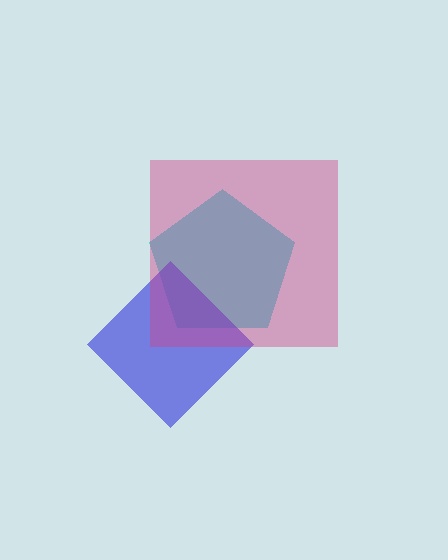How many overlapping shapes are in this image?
There are 3 overlapping shapes in the image.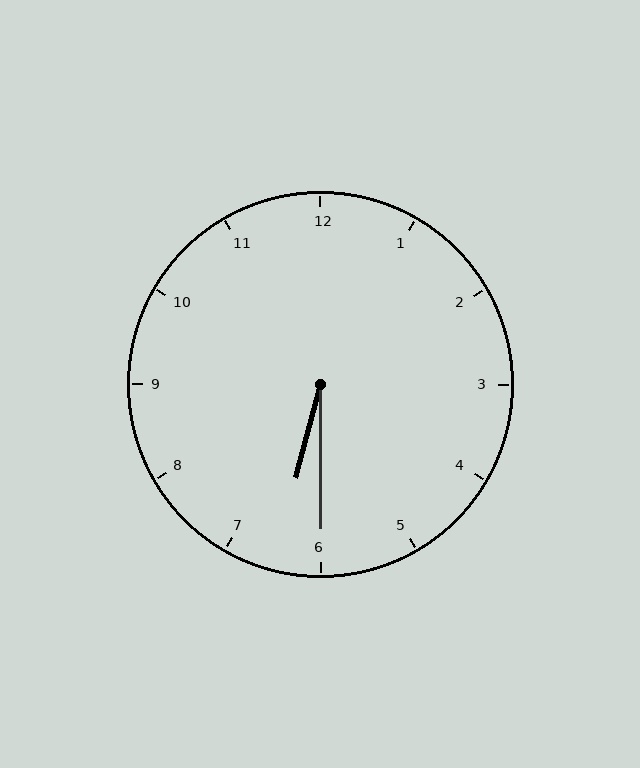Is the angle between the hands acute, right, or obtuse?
It is acute.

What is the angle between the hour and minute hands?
Approximately 15 degrees.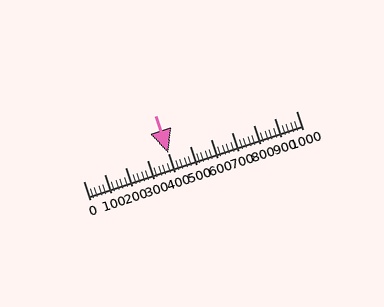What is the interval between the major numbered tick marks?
The major tick marks are spaced 100 units apart.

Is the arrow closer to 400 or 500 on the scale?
The arrow is closer to 400.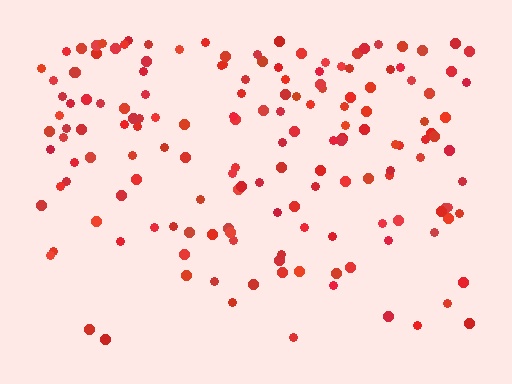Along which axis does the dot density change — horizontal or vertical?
Vertical.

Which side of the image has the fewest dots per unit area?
The bottom.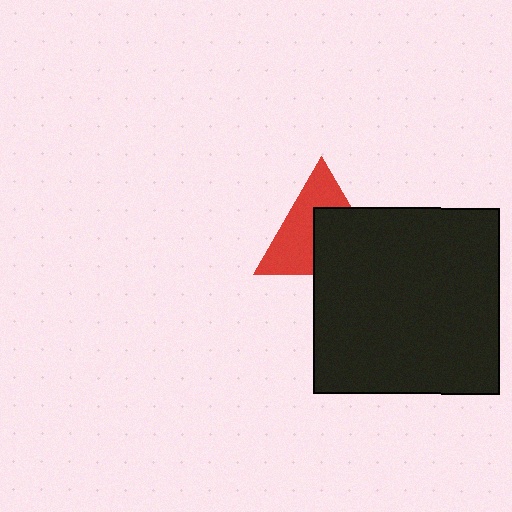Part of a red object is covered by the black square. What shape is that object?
It is a triangle.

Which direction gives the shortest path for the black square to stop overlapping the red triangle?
Moving toward the lower-right gives the shortest separation.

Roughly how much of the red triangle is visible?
About half of it is visible (roughly 53%).